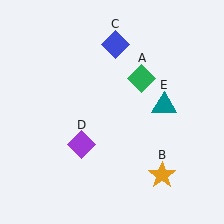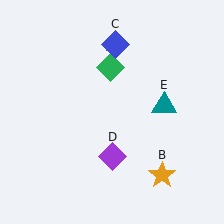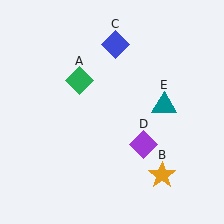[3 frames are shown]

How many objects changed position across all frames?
2 objects changed position: green diamond (object A), purple diamond (object D).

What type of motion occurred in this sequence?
The green diamond (object A), purple diamond (object D) rotated counterclockwise around the center of the scene.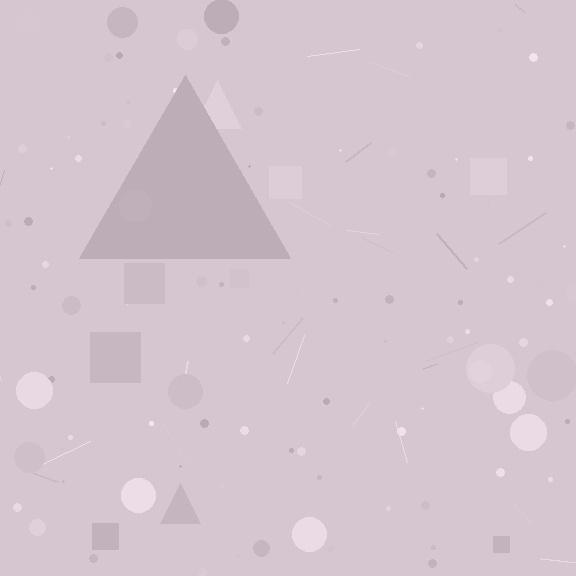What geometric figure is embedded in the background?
A triangle is embedded in the background.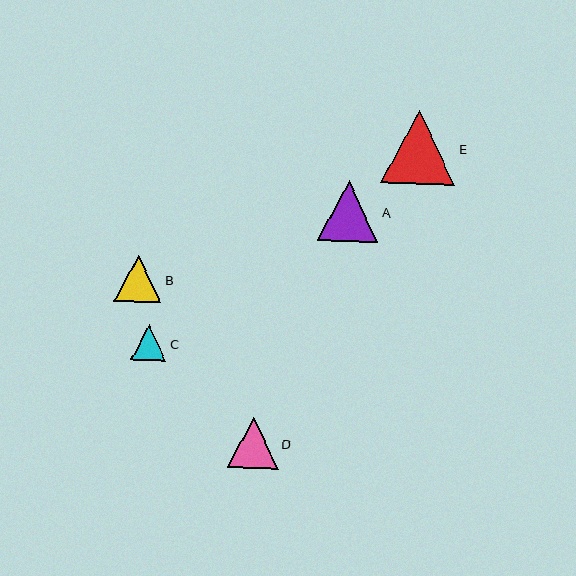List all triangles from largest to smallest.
From largest to smallest: E, A, D, B, C.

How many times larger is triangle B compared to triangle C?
Triangle B is approximately 1.3 times the size of triangle C.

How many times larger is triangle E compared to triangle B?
Triangle E is approximately 1.6 times the size of triangle B.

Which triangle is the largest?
Triangle E is the largest with a size of approximately 74 pixels.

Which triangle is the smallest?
Triangle C is the smallest with a size of approximately 36 pixels.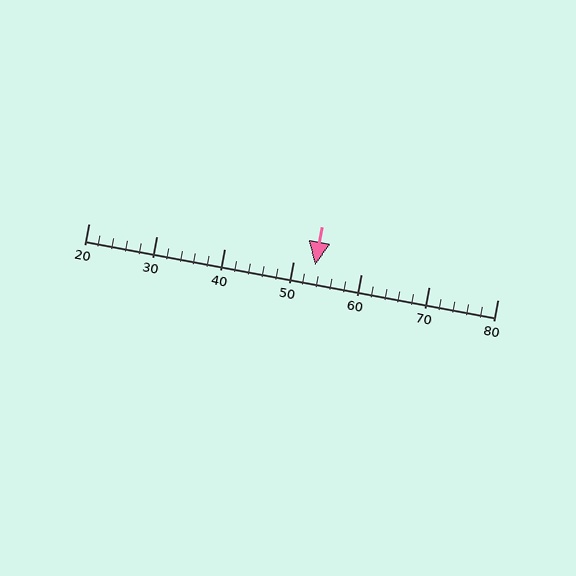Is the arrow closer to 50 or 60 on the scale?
The arrow is closer to 50.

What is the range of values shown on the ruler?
The ruler shows values from 20 to 80.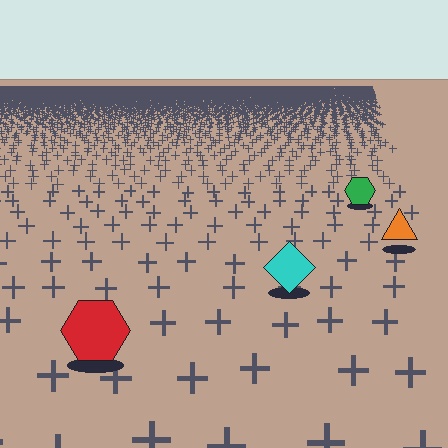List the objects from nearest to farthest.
From nearest to farthest: the red hexagon, the cyan diamond, the orange triangle, the green hexagon.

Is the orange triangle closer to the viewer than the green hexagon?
Yes. The orange triangle is closer — you can tell from the texture gradient: the ground texture is coarser near it.